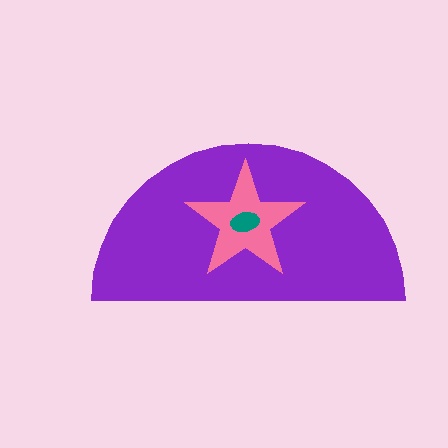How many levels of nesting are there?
3.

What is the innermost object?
The teal ellipse.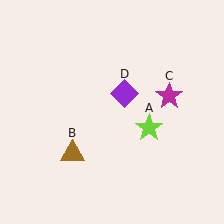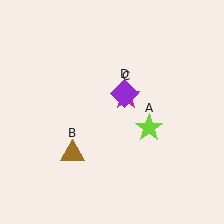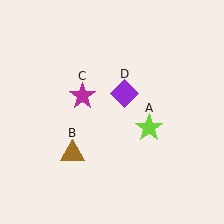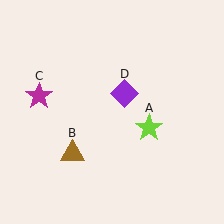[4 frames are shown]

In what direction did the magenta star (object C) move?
The magenta star (object C) moved left.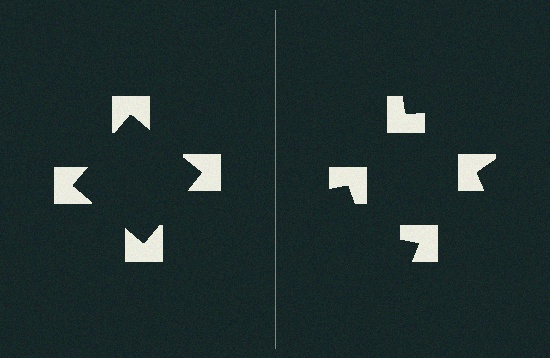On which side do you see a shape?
An illusory square appears on the left side. On the right side the wedge cuts are rotated, so no coherent shape forms.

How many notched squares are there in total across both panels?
8 — 4 on each side.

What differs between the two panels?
The notched squares are positioned identically on both sides; only the wedge orientations differ. On the left they align to a square; on the right they are misaligned.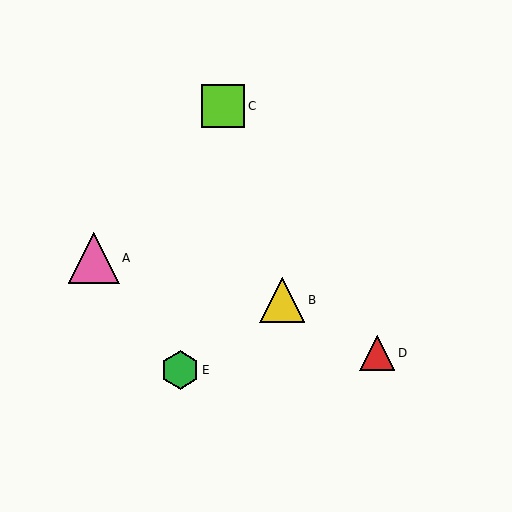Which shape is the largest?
The pink triangle (labeled A) is the largest.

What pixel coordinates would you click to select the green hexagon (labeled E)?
Click at (180, 370) to select the green hexagon E.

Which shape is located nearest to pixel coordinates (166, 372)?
The green hexagon (labeled E) at (180, 370) is nearest to that location.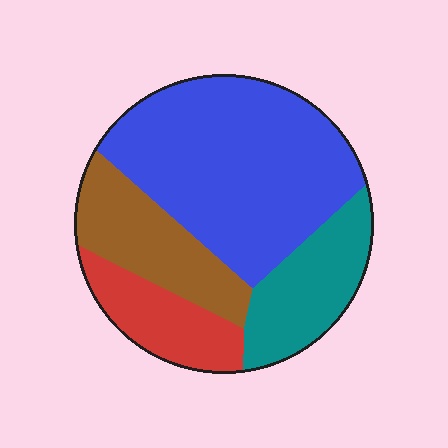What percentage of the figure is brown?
Brown takes up about one fifth (1/5) of the figure.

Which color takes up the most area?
Blue, at roughly 50%.